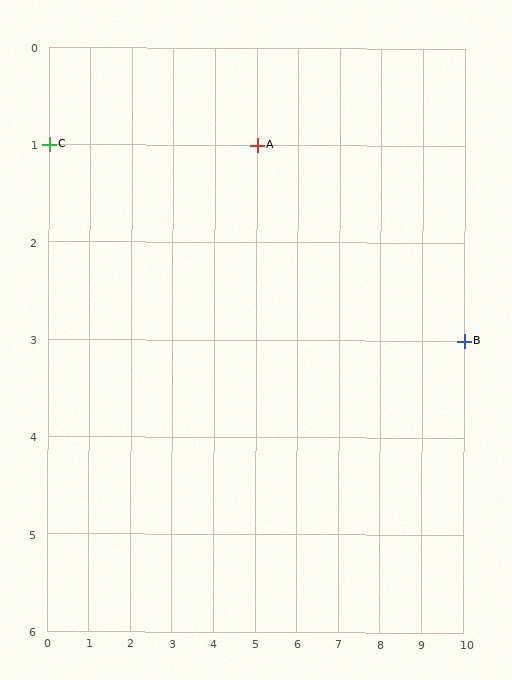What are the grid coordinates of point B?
Point B is at grid coordinates (10, 3).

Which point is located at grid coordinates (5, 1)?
Point A is at (5, 1).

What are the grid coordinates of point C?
Point C is at grid coordinates (0, 1).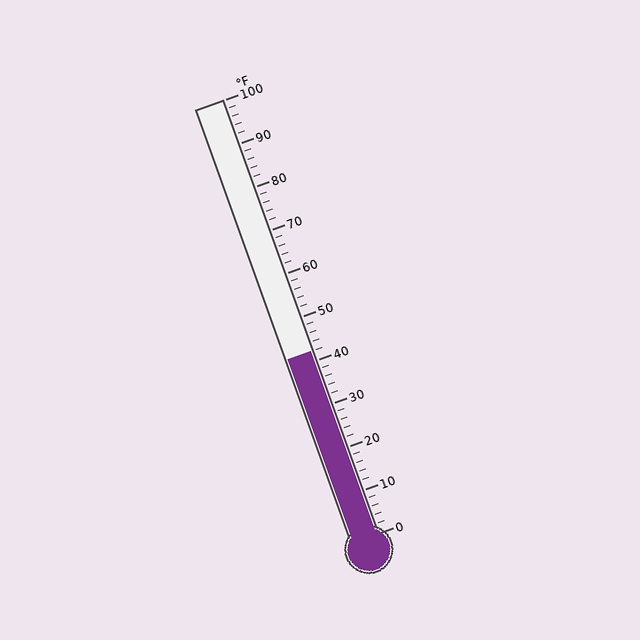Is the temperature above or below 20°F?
The temperature is above 20°F.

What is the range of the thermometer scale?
The thermometer scale ranges from 0°F to 100°F.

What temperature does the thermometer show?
The thermometer shows approximately 42°F.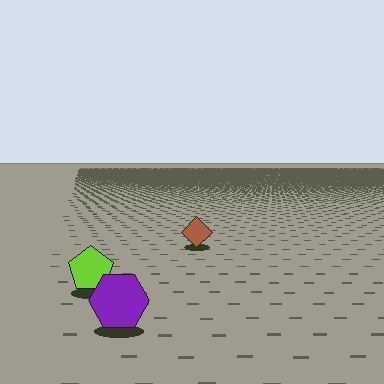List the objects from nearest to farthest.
From nearest to farthest: the purple hexagon, the lime pentagon, the brown diamond.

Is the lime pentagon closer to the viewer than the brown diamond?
Yes. The lime pentagon is closer — you can tell from the texture gradient: the ground texture is coarser near it.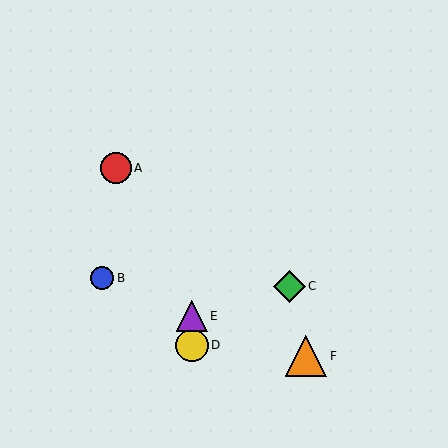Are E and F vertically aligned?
No, E is at x≈192 and F is at x≈306.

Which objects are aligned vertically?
Objects D, E are aligned vertically.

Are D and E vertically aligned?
Yes, both are at x≈192.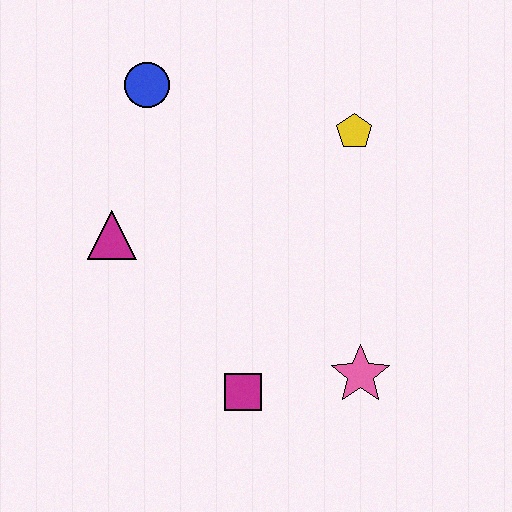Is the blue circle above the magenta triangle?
Yes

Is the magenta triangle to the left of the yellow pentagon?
Yes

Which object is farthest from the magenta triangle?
The pink star is farthest from the magenta triangle.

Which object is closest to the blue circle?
The magenta triangle is closest to the blue circle.